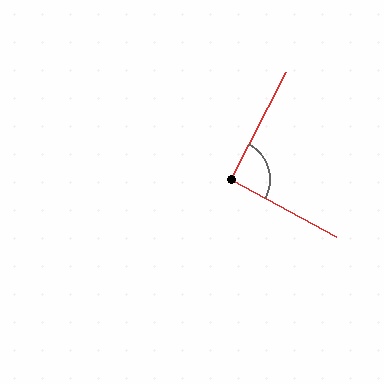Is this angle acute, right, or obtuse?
It is approximately a right angle.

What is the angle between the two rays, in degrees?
Approximately 91 degrees.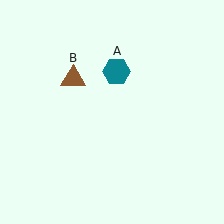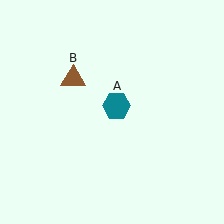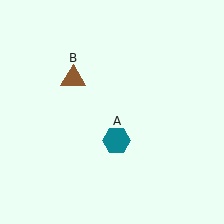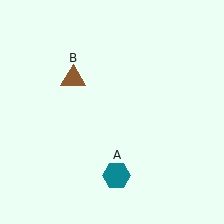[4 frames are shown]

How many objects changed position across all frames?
1 object changed position: teal hexagon (object A).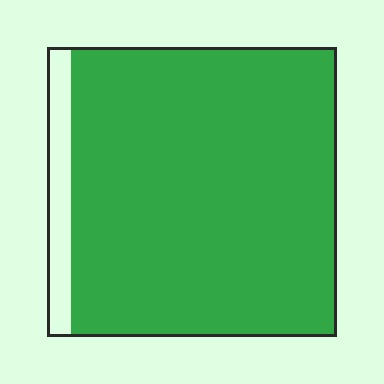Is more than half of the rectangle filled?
Yes.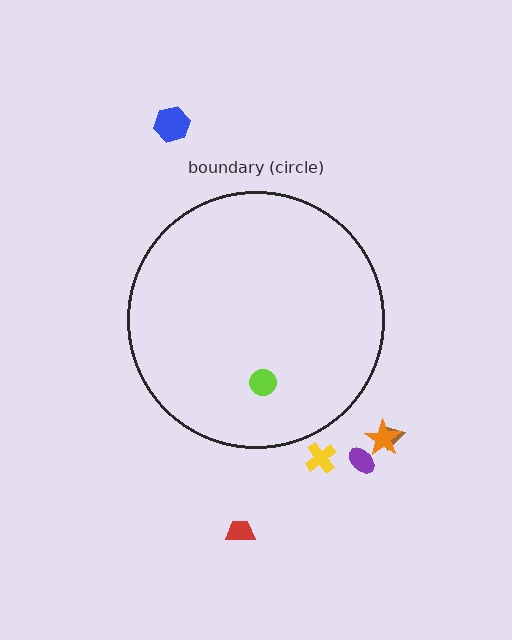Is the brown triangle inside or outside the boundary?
Outside.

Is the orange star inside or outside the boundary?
Outside.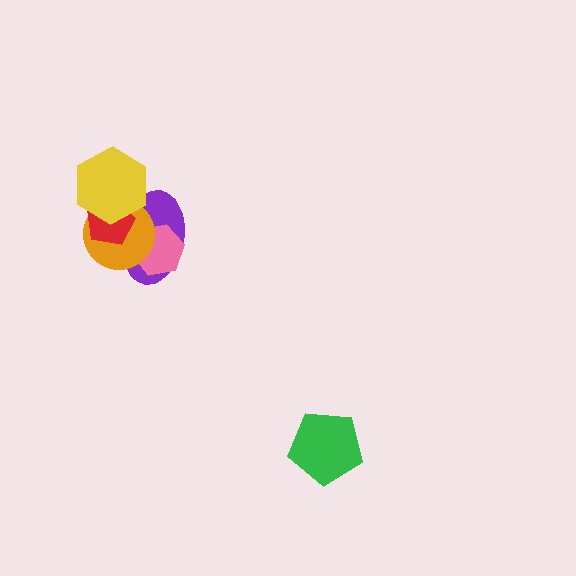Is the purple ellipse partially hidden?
Yes, it is partially covered by another shape.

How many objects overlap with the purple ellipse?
4 objects overlap with the purple ellipse.